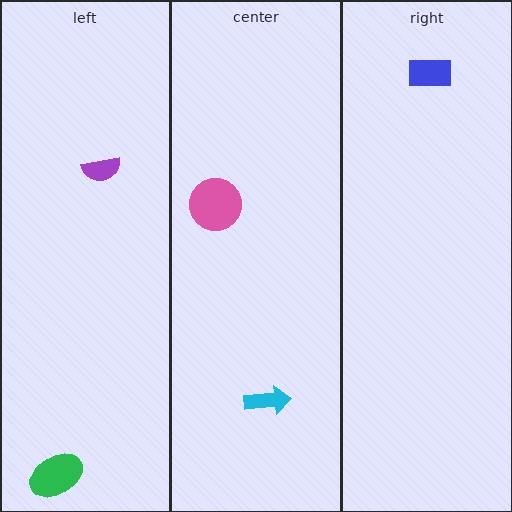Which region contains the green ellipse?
The left region.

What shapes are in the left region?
The purple semicircle, the green ellipse.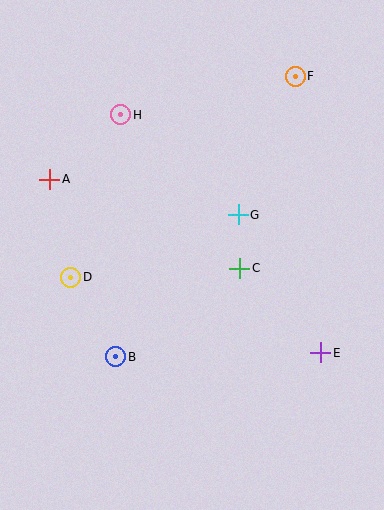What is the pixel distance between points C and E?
The distance between C and E is 117 pixels.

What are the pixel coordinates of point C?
Point C is at (239, 268).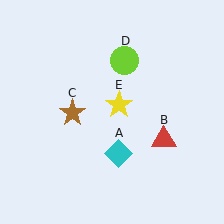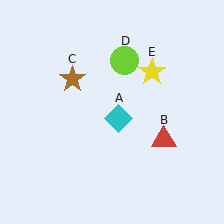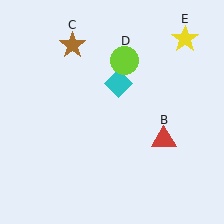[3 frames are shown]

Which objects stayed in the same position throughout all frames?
Red triangle (object B) and lime circle (object D) remained stationary.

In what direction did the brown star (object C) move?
The brown star (object C) moved up.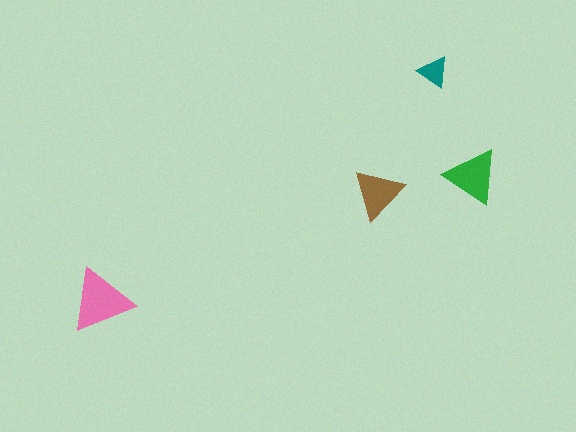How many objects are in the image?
There are 4 objects in the image.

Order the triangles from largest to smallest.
the pink one, the green one, the brown one, the teal one.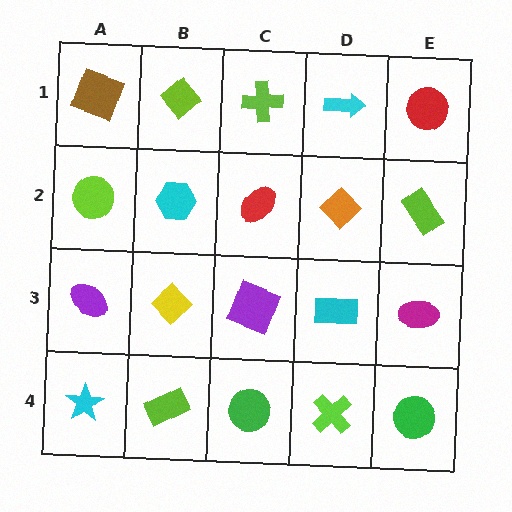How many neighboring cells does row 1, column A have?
2.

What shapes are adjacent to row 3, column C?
A red ellipse (row 2, column C), a green circle (row 4, column C), a yellow diamond (row 3, column B), a cyan rectangle (row 3, column D).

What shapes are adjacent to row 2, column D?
A cyan arrow (row 1, column D), a cyan rectangle (row 3, column D), a red ellipse (row 2, column C), a lime rectangle (row 2, column E).